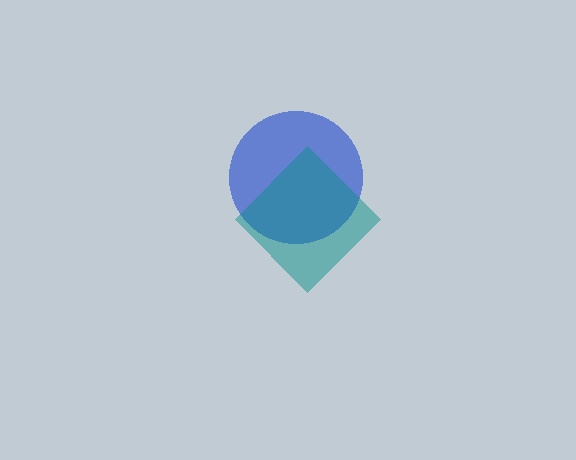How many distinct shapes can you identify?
There are 2 distinct shapes: a blue circle, a teal diamond.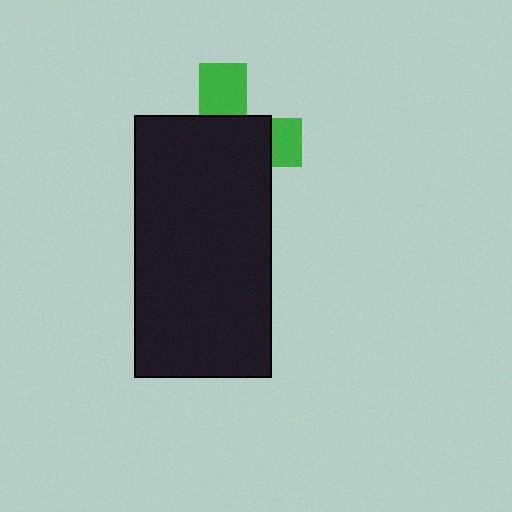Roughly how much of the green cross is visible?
A small part of it is visible (roughly 31%).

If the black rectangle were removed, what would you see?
You would see the complete green cross.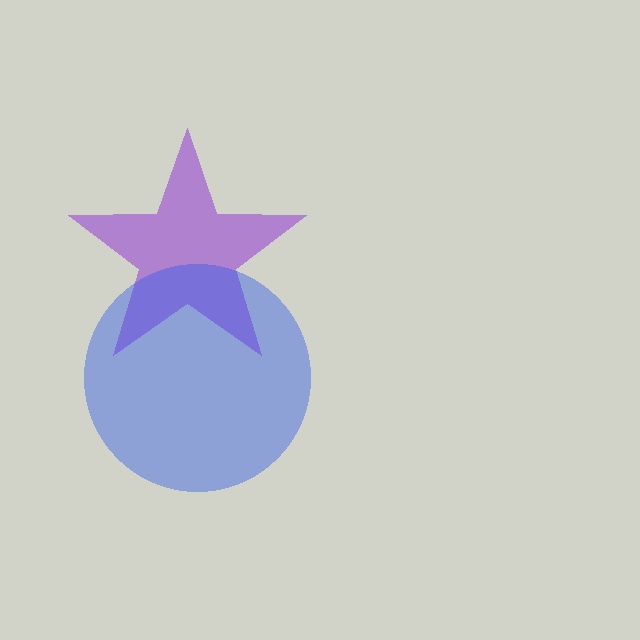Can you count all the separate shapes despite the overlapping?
Yes, there are 2 separate shapes.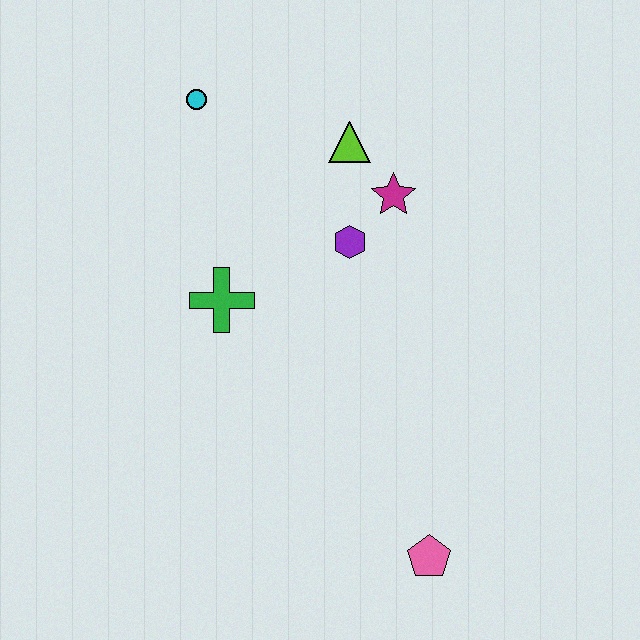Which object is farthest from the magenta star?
The pink pentagon is farthest from the magenta star.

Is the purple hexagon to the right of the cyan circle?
Yes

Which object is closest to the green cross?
The purple hexagon is closest to the green cross.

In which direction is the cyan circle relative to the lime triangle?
The cyan circle is to the left of the lime triangle.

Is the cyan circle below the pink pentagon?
No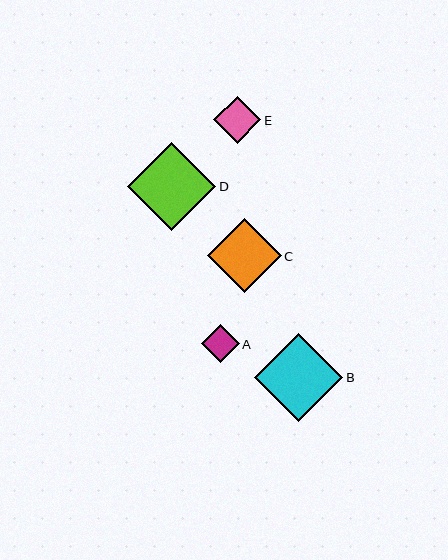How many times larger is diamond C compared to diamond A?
Diamond C is approximately 1.9 times the size of diamond A.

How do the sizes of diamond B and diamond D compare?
Diamond B and diamond D are approximately the same size.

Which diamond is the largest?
Diamond B is the largest with a size of approximately 89 pixels.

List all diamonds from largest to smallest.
From largest to smallest: B, D, C, E, A.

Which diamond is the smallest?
Diamond A is the smallest with a size of approximately 38 pixels.